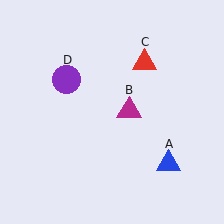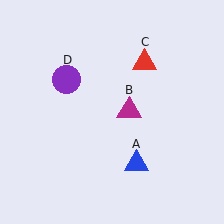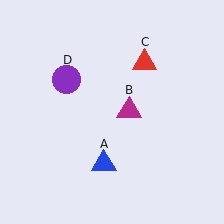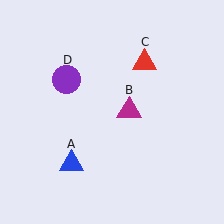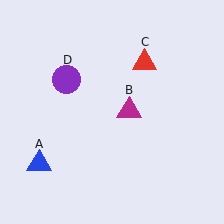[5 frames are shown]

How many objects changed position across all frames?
1 object changed position: blue triangle (object A).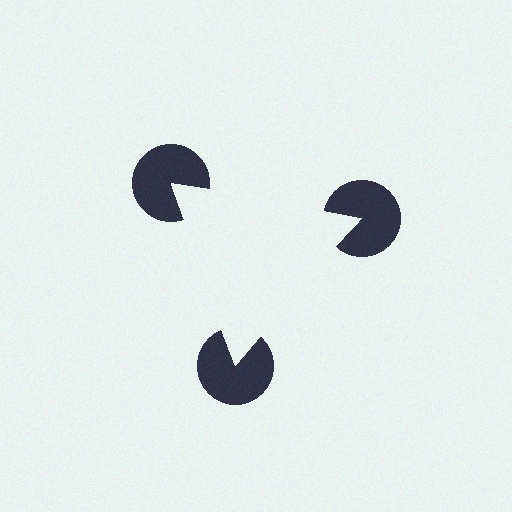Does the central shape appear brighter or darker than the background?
It typically appears slightly brighter than the background, even though no actual brightness change is drawn.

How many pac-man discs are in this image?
There are 3 — one at each vertex of the illusory triangle.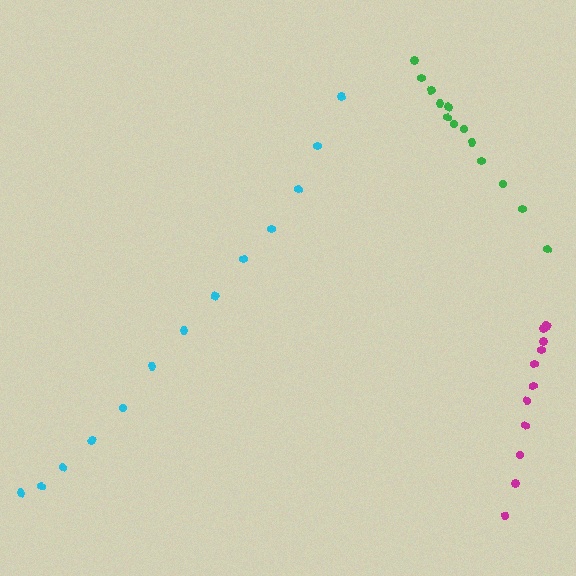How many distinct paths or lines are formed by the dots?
There are 3 distinct paths.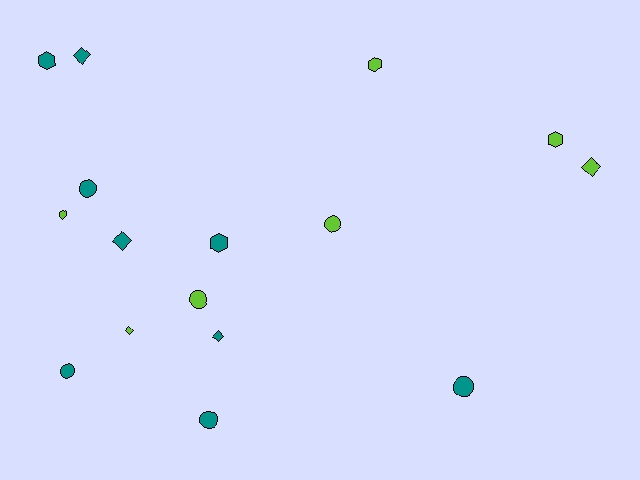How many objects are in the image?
There are 16 objects.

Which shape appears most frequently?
Circle, with 6 objects.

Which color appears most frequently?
Teal, with 9 objects.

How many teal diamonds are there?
There are 3 teal diamonds.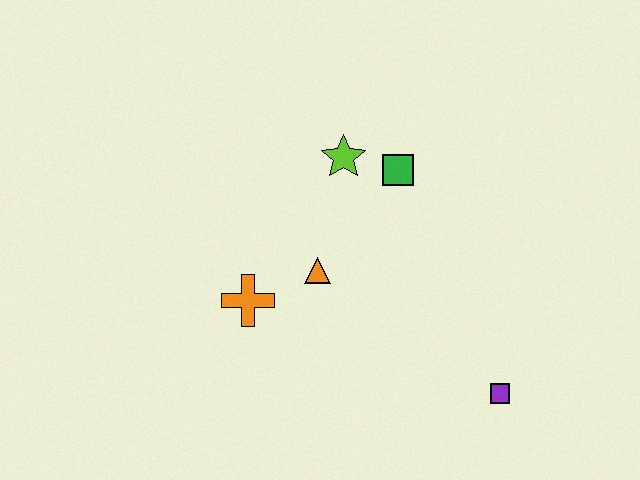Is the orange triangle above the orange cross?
Yes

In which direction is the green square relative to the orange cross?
The green square is to the right of the orange cross.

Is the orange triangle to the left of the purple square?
Yes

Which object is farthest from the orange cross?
The purple square is farthest from the orange cross.